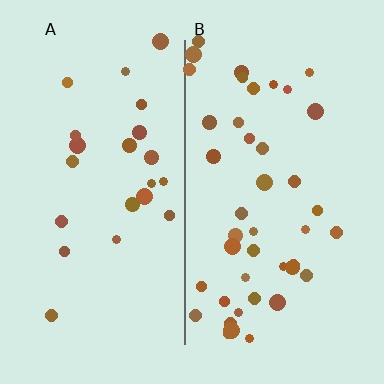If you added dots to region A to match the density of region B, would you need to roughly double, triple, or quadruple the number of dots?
Approximately double.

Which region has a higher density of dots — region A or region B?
B (the right).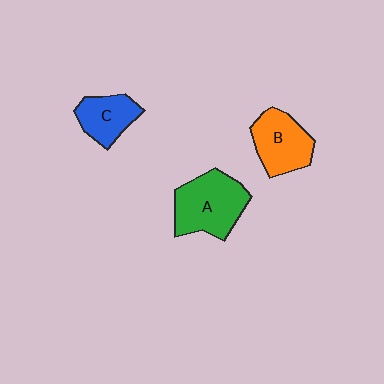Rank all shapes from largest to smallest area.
From largest to smallest: A (green), B (orange), C (blue).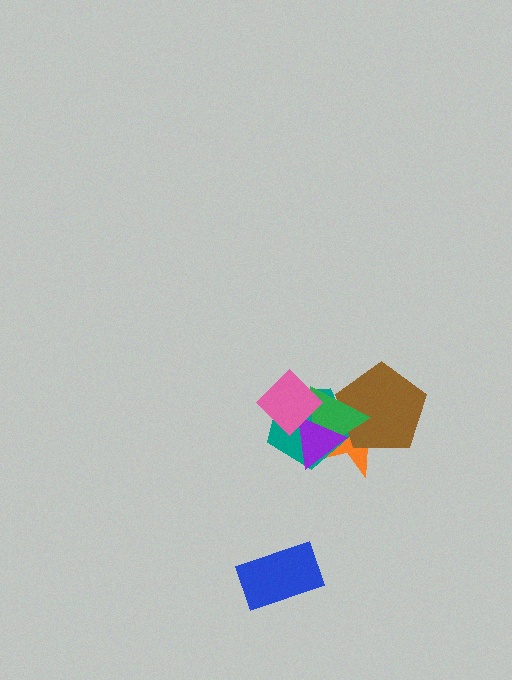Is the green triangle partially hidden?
Yes, it is partially covered by another shape.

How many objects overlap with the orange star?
4 objects overlap with the orange star.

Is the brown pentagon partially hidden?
Yes, it is partially covered by another shape.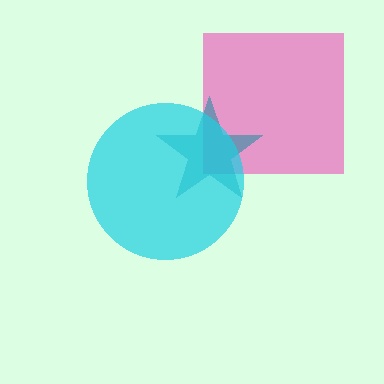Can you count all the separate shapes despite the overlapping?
Yes, there are 3 separate shapes.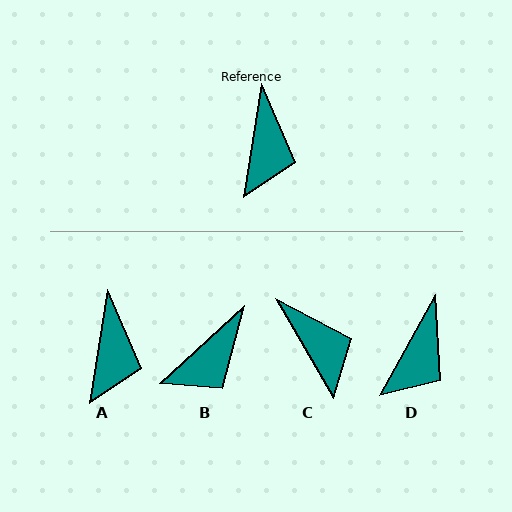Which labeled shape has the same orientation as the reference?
A.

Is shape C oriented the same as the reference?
No, it is off by about 39 degrees.